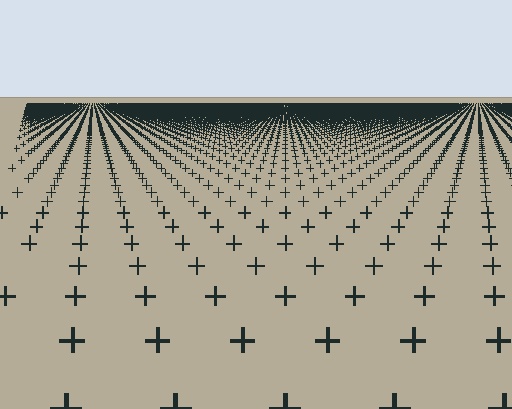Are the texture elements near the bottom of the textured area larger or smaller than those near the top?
Larger. Near the bottom, elements are closer to the viewer and appear at a bigger on-screen size.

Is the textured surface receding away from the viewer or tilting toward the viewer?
The surface is receding away from the viewer. Texture elements get smaller and denser toward the top.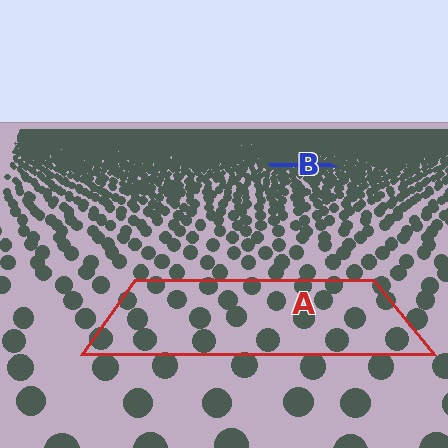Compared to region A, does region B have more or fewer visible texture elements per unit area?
Region B has more texture elements per unit area — they are packed more densely because it is farther away.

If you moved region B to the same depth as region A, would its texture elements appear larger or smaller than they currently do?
They would appear larger. At a closer depth, the same texture elements are projected at a bigger on-screen size.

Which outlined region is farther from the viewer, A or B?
Region B is farther from the viewer — the texture elements inside it appear smaller and more densely packed.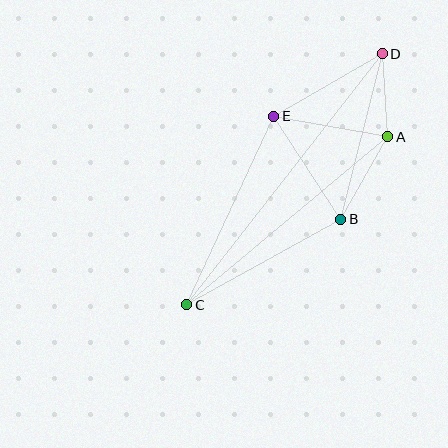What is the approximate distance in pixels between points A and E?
The distance between A and E is approximately 116 pixels.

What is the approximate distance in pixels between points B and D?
The distance between B and D is approximately 171 pixels.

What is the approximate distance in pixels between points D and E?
The distance between D and E is approximately 125 pixels.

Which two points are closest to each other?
Points A and D are closest to each other.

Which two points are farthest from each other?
Points C and D are farthest from each other.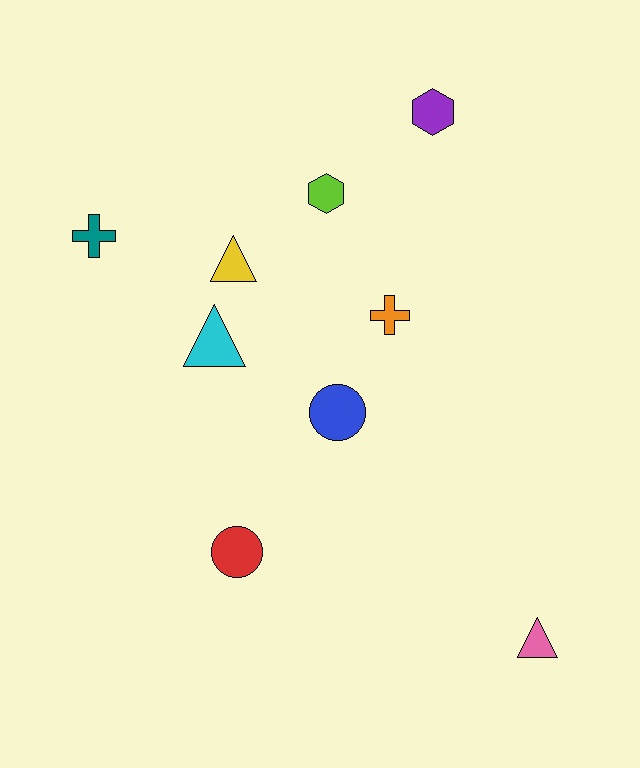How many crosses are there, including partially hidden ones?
There are 2 crosses.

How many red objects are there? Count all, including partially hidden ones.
There is 1 red object.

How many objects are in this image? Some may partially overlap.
There are 9 objects.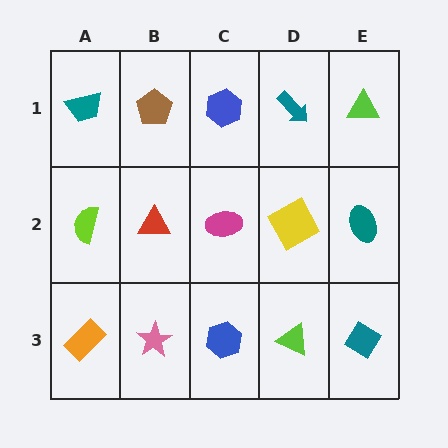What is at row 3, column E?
A teal diamond.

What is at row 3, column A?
An orange rectangle.